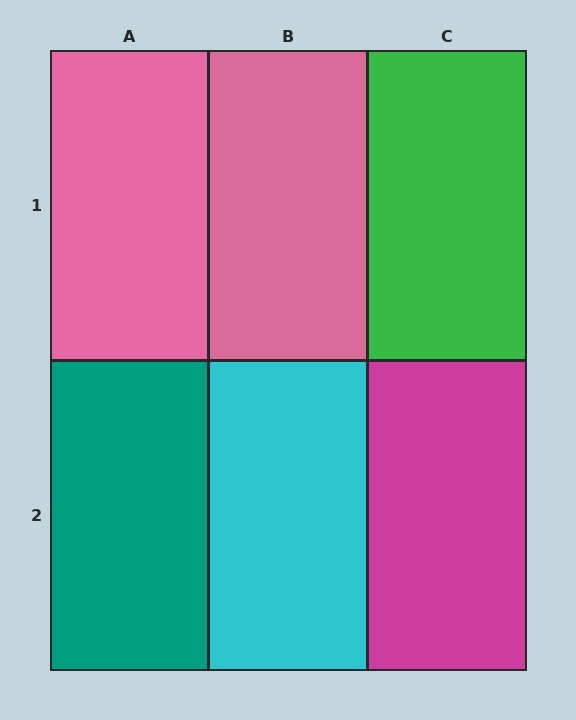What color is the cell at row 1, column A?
Pink.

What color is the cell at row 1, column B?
Pink.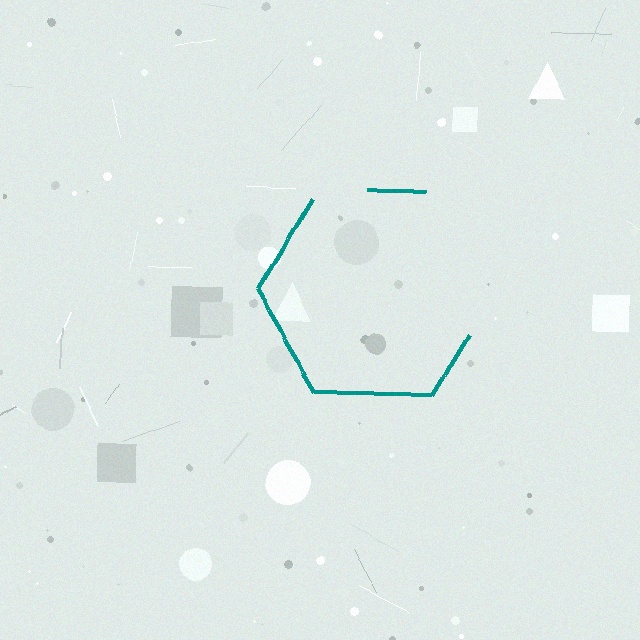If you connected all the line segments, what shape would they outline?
They would outline a hexagon.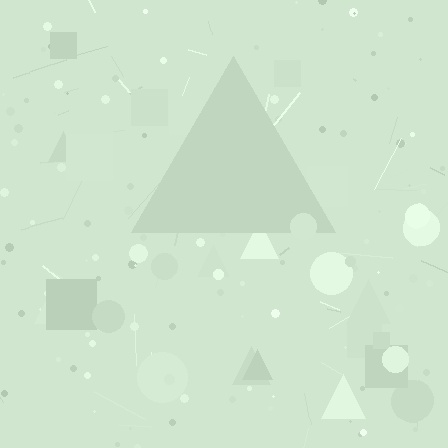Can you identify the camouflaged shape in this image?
The camouflaged shape is a triangle.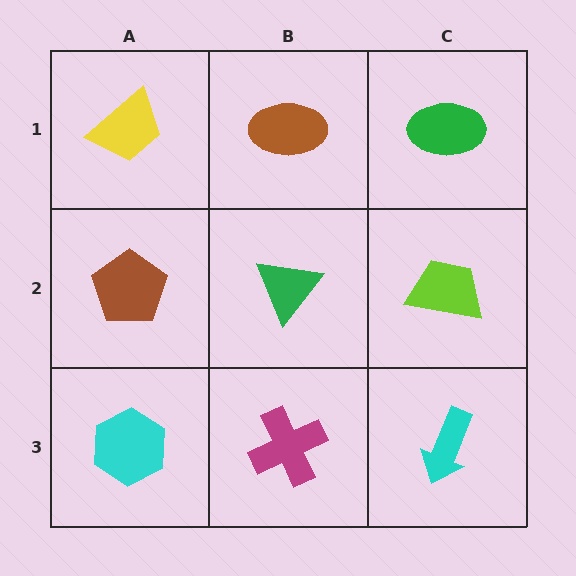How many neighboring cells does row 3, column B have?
3.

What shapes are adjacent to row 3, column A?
A brown pentagon (row 2, column A), a magenta cross (row 3, column B).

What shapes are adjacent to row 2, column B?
A brown ellipse (row 1, column B), a magenta cross (row 3, column B), a brown pentagon (row 2, column A), a lime trapezoid (row 2, column C).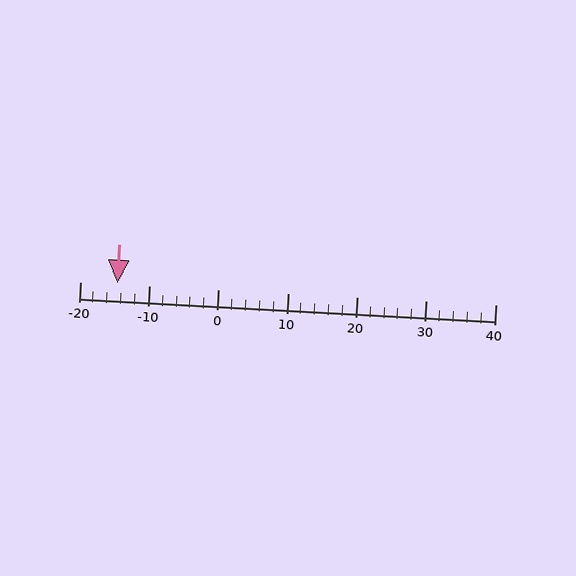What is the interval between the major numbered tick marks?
The major tick marks are spaced 10 units apart.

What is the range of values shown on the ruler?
The ruler shows values from -20 to 40.